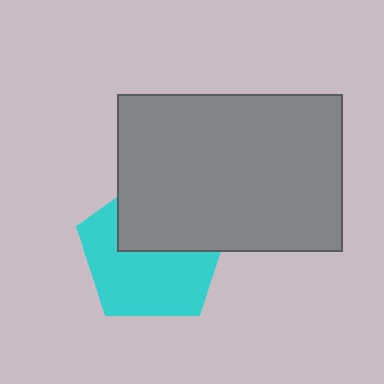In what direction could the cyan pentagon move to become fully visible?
The cyan pentagon could move down. That would shift it out from behind the gray rectangle entirely.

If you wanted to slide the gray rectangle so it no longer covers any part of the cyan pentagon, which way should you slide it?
Slide it up — that is the most direct way to separate the two shapes.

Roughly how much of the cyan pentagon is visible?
About half of it is visible (roughly 59%).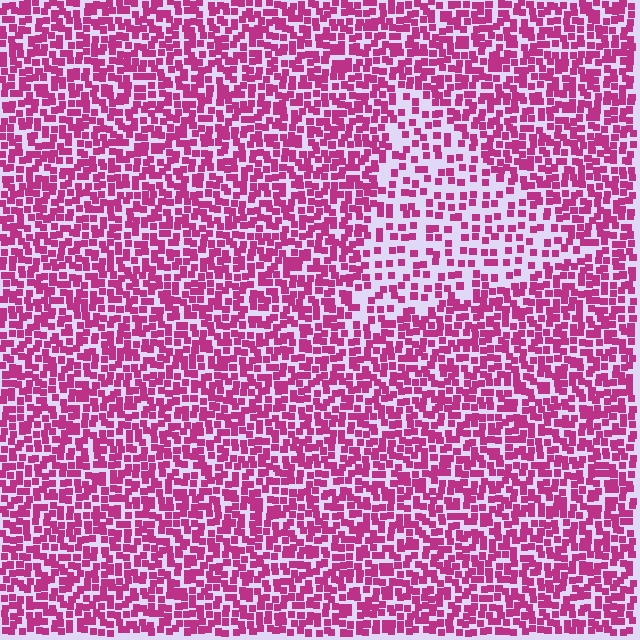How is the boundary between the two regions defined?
The boundary is defined by a change in element density (approximately 2.0x ratio). All elements are the same color, size, and shape.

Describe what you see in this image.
The image contains small magenta elements arranged at two different densities. A triangle-shaped region is visible where the elements are less densely packed than the surrounding area.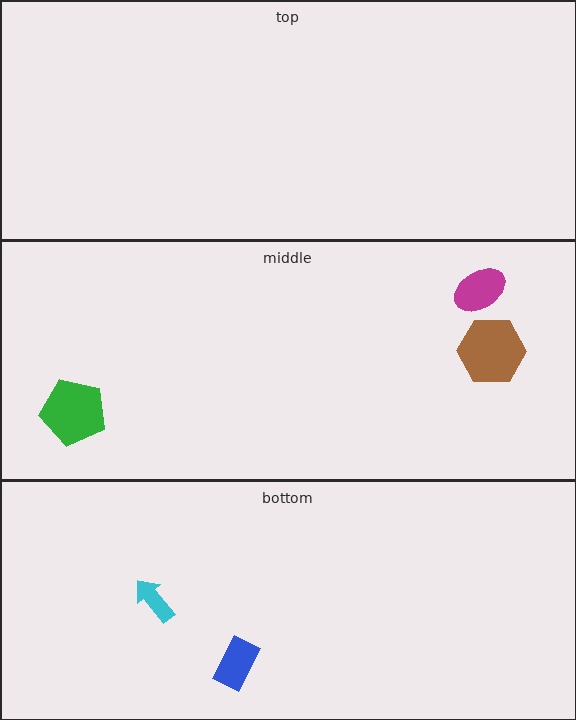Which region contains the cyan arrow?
The bottom region.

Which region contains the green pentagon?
The middle region.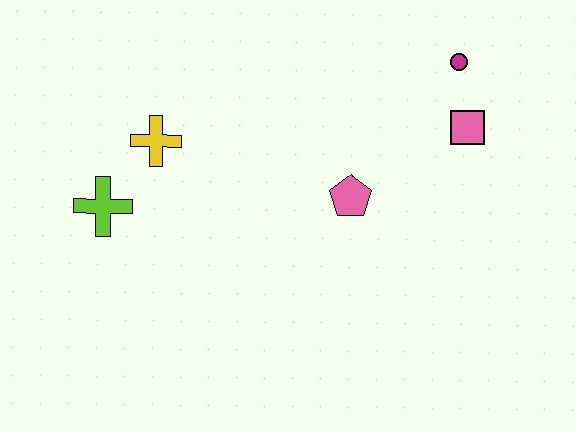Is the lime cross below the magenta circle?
Yes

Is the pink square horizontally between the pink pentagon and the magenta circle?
No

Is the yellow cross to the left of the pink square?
Yes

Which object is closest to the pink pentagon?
The pink square is closest to the pink pentagon.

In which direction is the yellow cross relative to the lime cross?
The yellow cross is above the lime cross.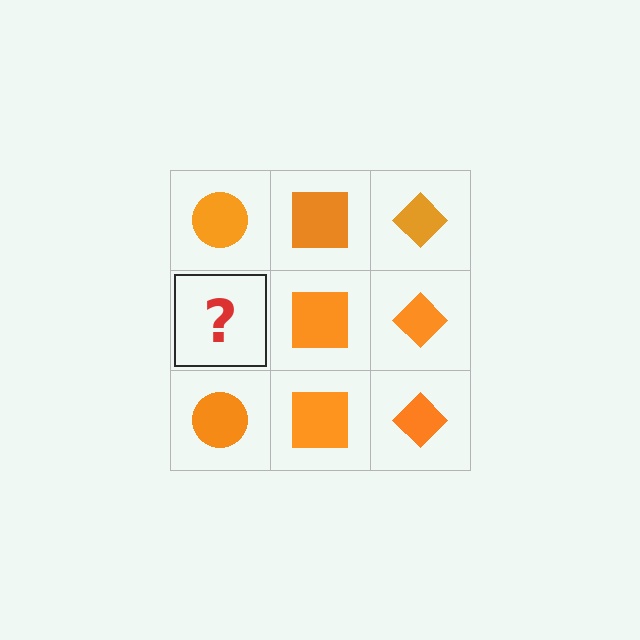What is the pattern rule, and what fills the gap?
The rule is that each column has a consistent shape. The gap should be filled with an orange circle.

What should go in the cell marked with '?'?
The missing cell should contain an orange circle.